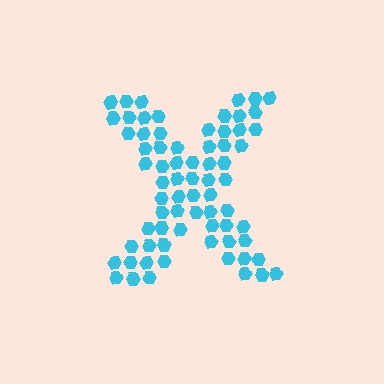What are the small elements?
The small elements are hexagons.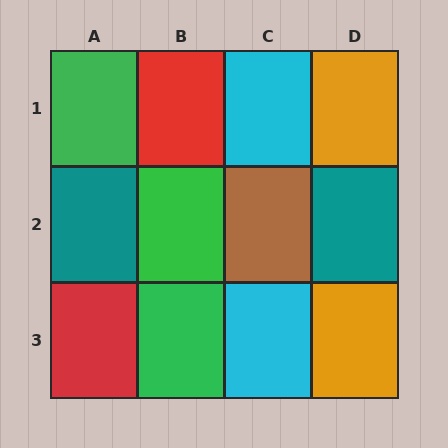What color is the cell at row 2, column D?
Teal.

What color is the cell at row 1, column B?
Red.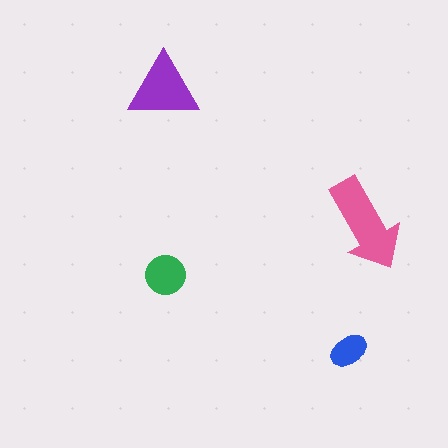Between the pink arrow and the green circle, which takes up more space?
The pink arrow.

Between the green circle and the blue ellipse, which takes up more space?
The green circle.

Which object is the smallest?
The blue ellipse.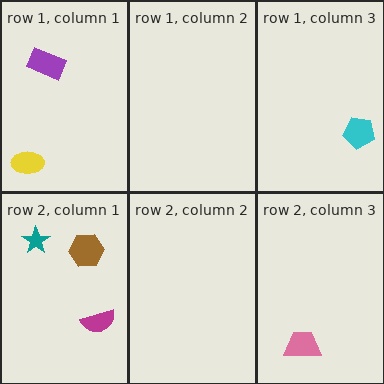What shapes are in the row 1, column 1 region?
The yellow ellipse, the purple rectangle.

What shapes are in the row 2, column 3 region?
The pink trapezoid.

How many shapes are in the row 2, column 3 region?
1.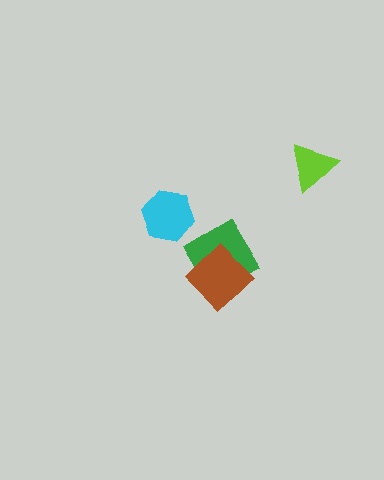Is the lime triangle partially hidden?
No, no other shape covers it.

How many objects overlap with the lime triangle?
0 objects overlap with the lime triangle.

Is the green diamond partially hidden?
Yes, it is partially covered by another shape.